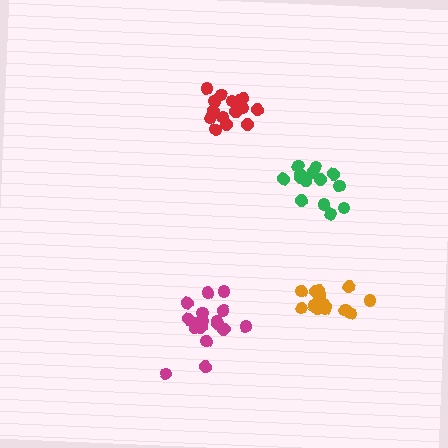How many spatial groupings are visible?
There are 4 spatial groupings.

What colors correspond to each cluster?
The clusters are colored: orange, magenta, red, green.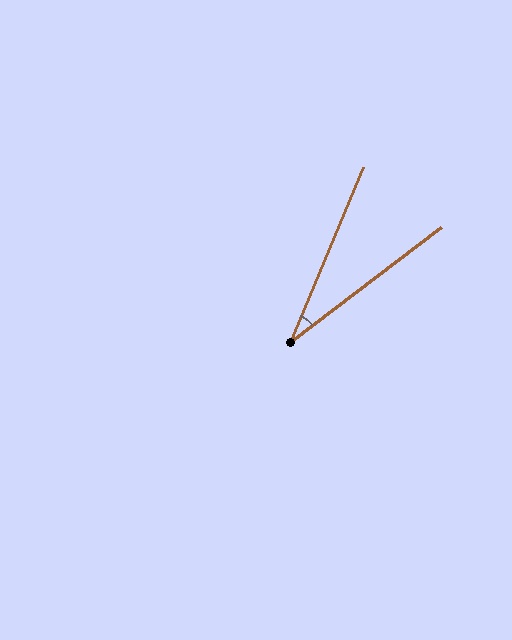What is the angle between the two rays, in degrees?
Approximately 30 degrees.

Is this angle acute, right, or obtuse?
It is acute.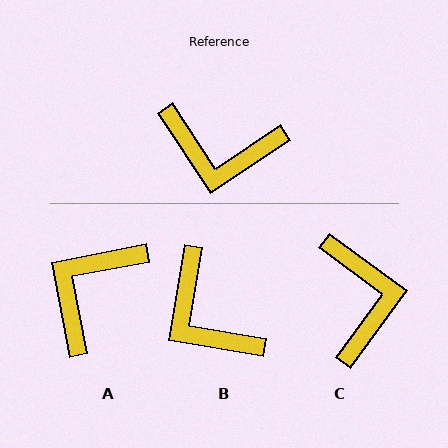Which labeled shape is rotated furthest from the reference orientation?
A, about 113 degrees away.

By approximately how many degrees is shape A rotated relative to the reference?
Approximately 113 degrees clockwise.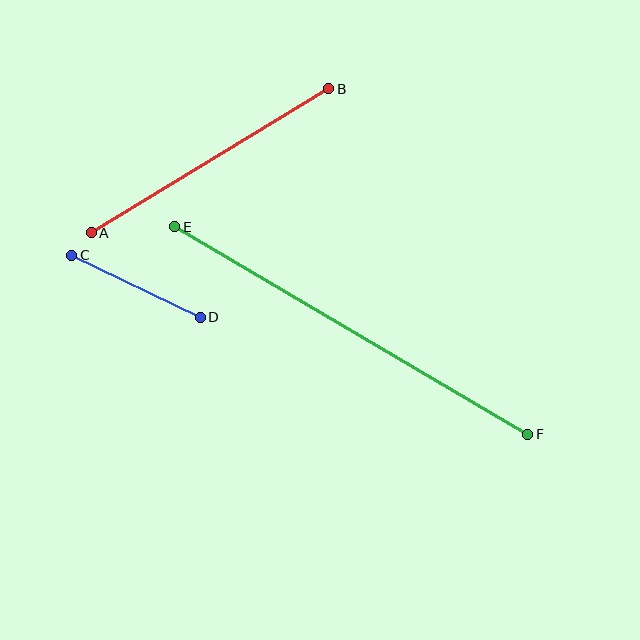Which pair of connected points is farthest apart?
Points E and F are farthest apart.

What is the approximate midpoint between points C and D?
The midpoint is at approximately (136, 286) pixels.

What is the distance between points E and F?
The distance is approximately 410 pixels.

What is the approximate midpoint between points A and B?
The midpoint is at approximately (210, 161) pixels.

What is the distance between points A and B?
The distance is approximately 278 pixels.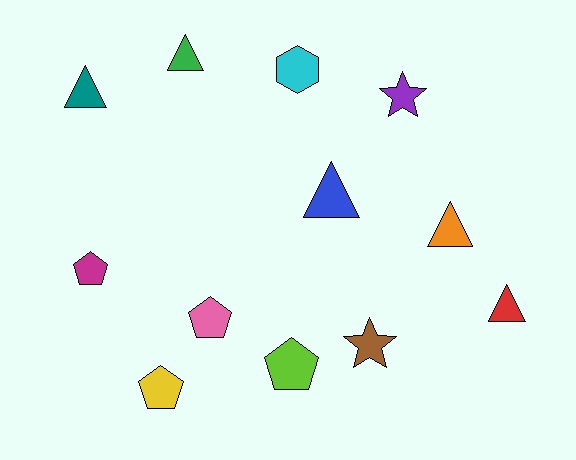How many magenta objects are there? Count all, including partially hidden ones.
There is 1 magenta object.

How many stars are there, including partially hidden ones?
There are 2 stars.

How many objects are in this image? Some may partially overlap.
There are 12 objects.